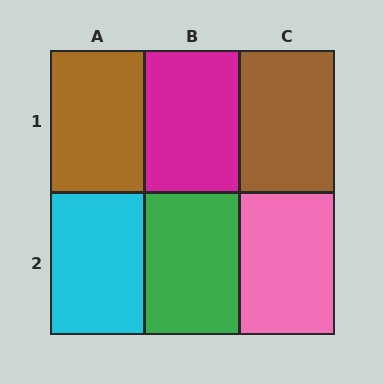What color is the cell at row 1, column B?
Magenta.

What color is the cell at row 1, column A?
Brown.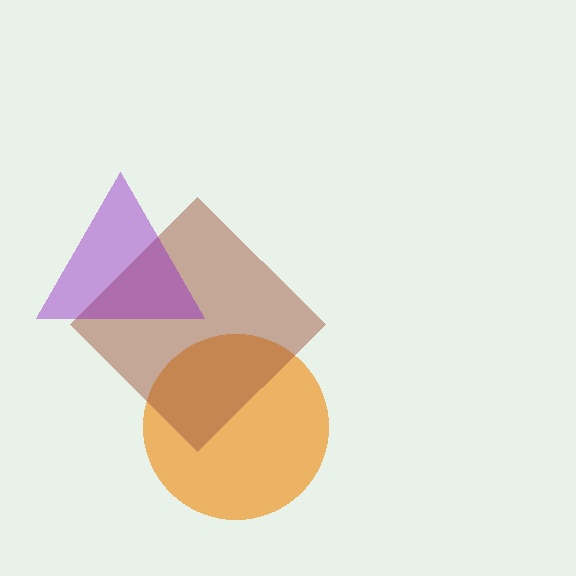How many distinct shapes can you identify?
There are 3 distinct shapes: an orange circle, a brown diamond, a purple triangle.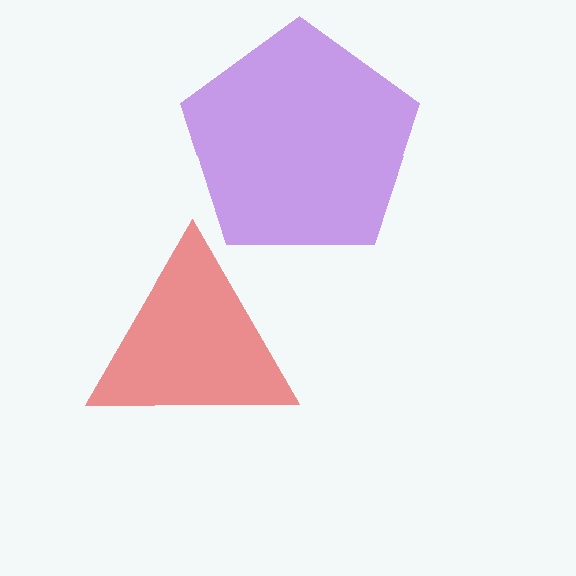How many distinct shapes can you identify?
There are 2 distinct shapes: a red triangle, a purple pentagon.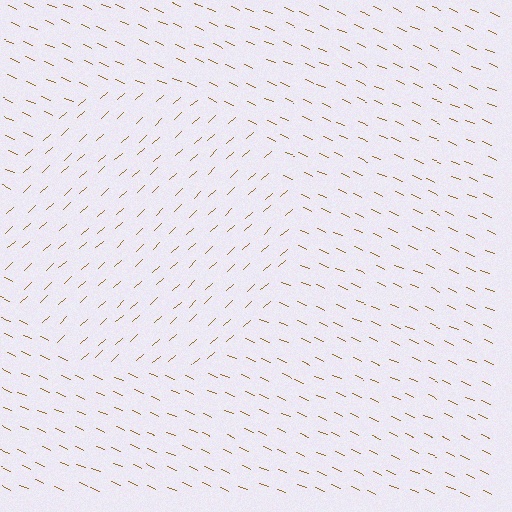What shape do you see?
I see a circle.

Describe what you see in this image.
The image is filled with small brown line segments. A circle region in the image has lines oriented differently from the surrounding lines, creating a visible texture boundary.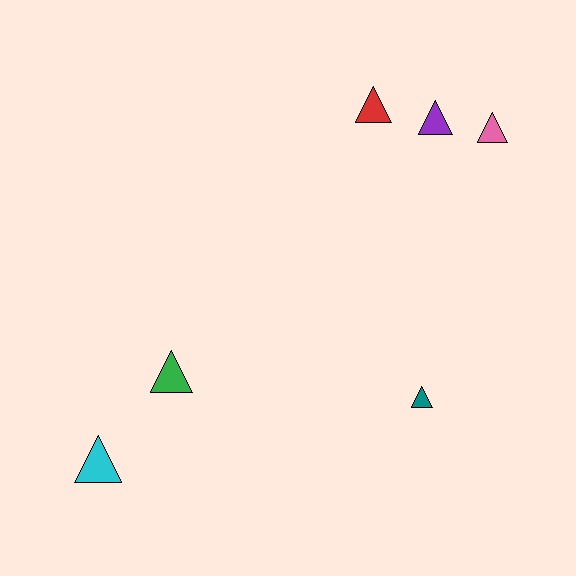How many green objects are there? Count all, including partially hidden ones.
There is 1 green object.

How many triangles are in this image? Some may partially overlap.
There are 6 triangles.